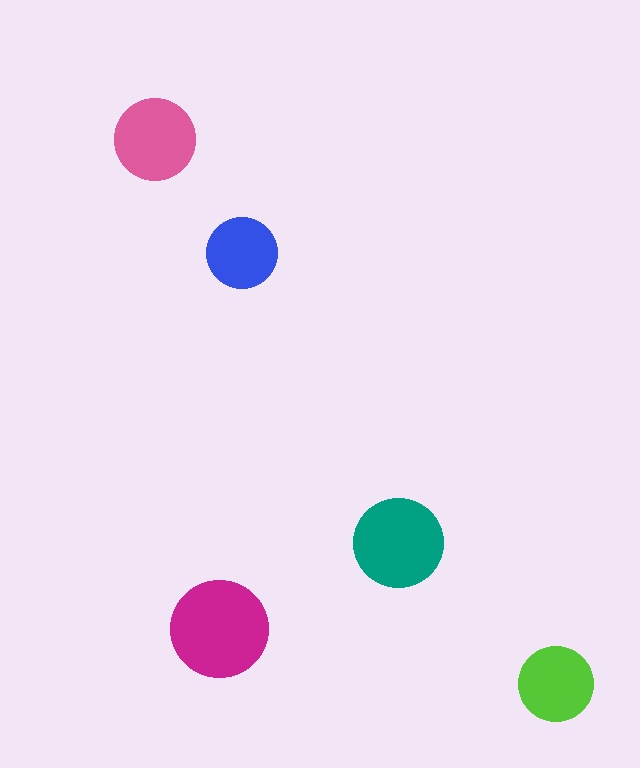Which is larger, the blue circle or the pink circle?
The pink one.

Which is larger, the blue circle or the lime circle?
The lime one.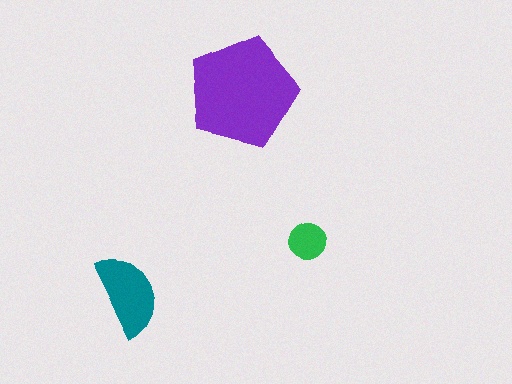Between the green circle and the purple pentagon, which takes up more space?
The purple pentagon.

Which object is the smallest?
The green circle.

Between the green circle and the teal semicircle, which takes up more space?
The teal semicircle.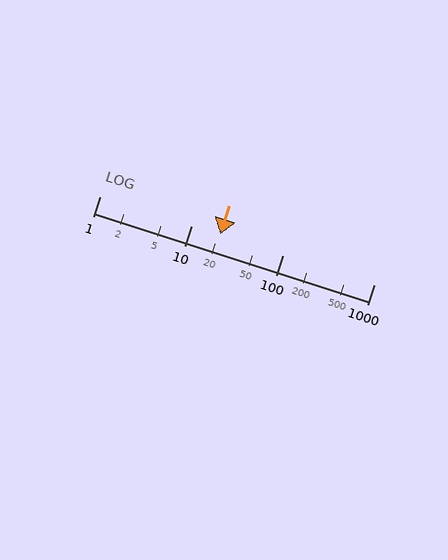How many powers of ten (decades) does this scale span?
The scale spans 3 decades, from 1 to 1000.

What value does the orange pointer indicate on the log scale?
The pointer indicates approximately 21.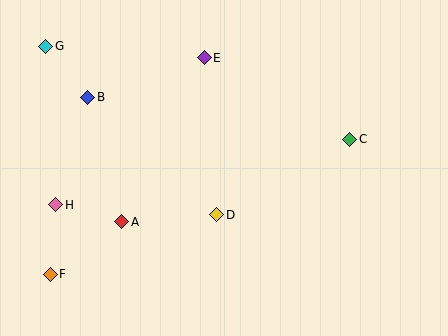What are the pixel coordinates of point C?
Point C is at (350, 139).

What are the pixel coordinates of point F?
Point F is at (50, 274).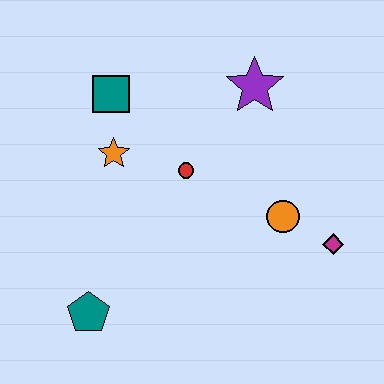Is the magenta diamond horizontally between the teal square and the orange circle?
No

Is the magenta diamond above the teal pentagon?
Yes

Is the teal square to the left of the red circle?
Yes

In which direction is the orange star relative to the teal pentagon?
The orange star is above the teal pentagon.